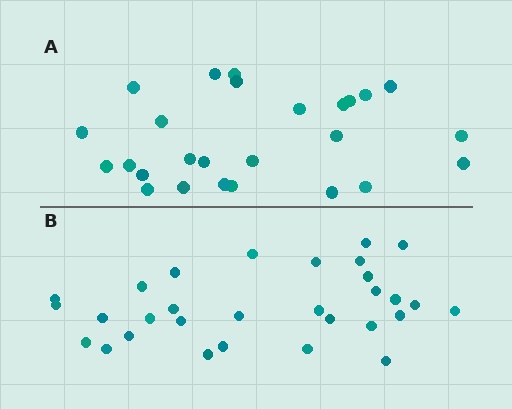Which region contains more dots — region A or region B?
Region B (the bottom region) has more dots.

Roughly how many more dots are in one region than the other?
Region B has about 4 more dots than region A.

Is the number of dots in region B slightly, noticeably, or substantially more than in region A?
Region B has only slightly more — the two regions are fairly close. The ratio is roughly 1.2 to 1.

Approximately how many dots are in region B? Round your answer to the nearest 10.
About 30 dots.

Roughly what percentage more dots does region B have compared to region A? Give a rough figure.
About 15% more.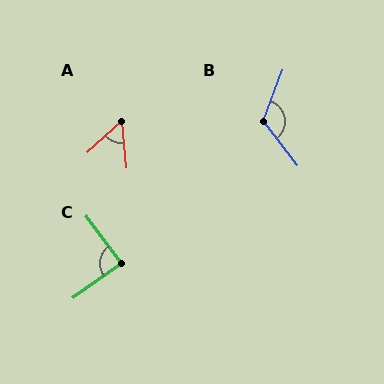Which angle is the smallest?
A, at approximately 53 degrees.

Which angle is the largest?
B, at approximately 122 degrees.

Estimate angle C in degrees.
Approximately 89 degrees.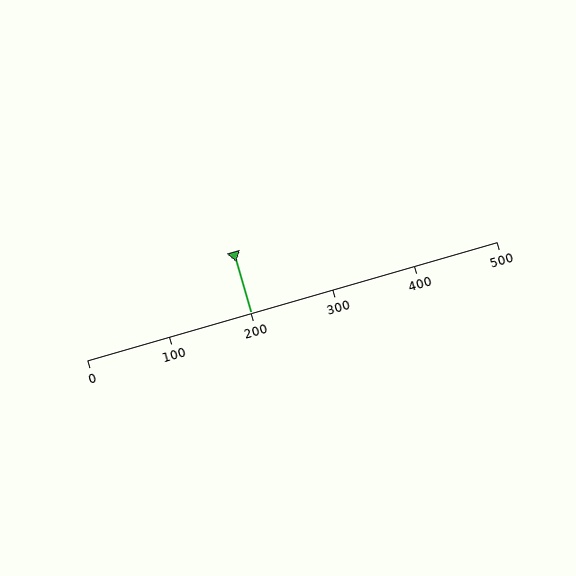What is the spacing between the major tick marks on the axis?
The major ticks are spaced 100 apart.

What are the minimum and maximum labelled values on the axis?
The axis runs from 0 to 500.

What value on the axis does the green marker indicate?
The marker indicates approximately 200.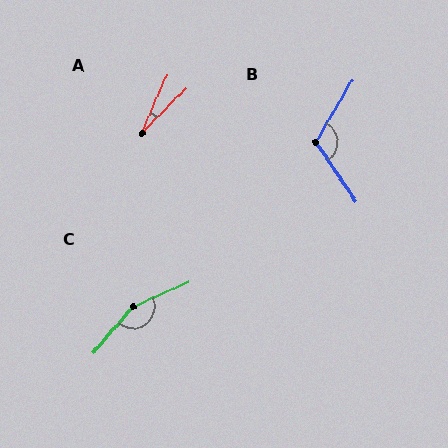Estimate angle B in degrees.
Approximately 115 degrees.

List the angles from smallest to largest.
A (21°), B (115°), C (155°).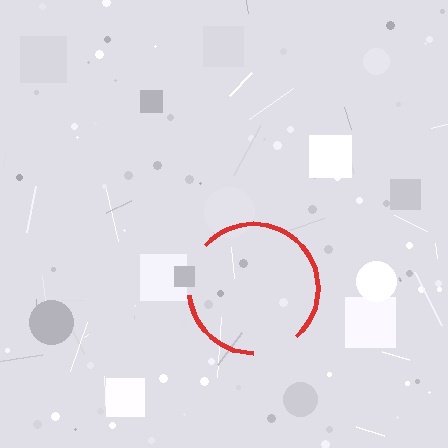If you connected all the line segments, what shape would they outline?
They would outline a circle.